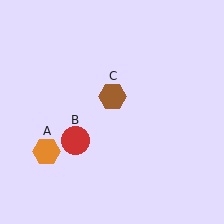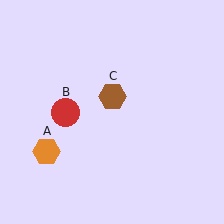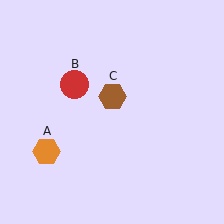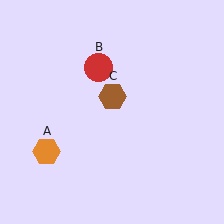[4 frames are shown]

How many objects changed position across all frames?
1 object changed position: red circle (object B).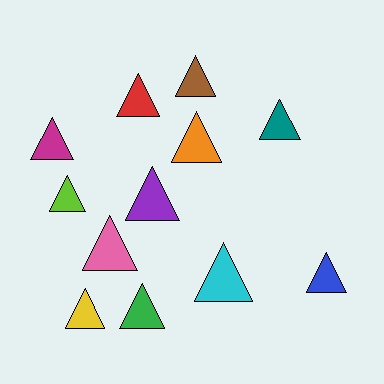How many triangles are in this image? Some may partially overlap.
There are 12 triangles.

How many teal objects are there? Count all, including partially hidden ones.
There is 1 teal object.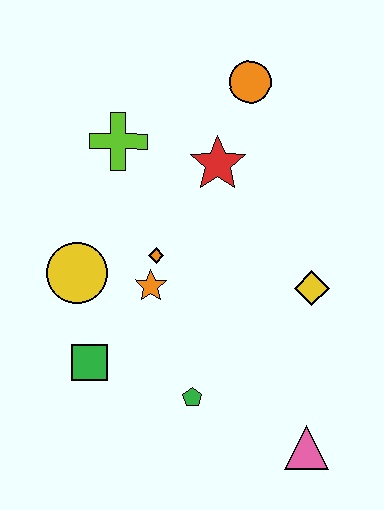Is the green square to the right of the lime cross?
No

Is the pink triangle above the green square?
No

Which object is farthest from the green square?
The orange circle is farthest from the green square.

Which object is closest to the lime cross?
The red star is closest to the lime cross.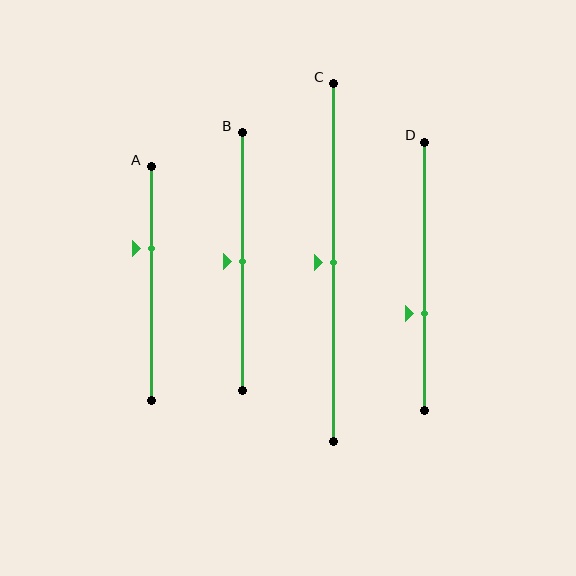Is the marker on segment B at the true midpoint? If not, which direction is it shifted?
Yes, the marker on segment B is at the true midpoint.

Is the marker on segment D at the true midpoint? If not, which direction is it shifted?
No, the marker on segment D is shifted downward by about 14% of the segment length.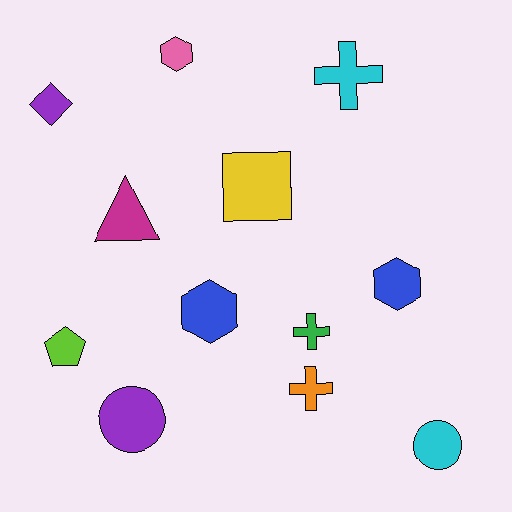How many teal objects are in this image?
There are no teal objects.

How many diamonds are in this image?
There is 1 diamond.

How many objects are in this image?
There are 12 objects.